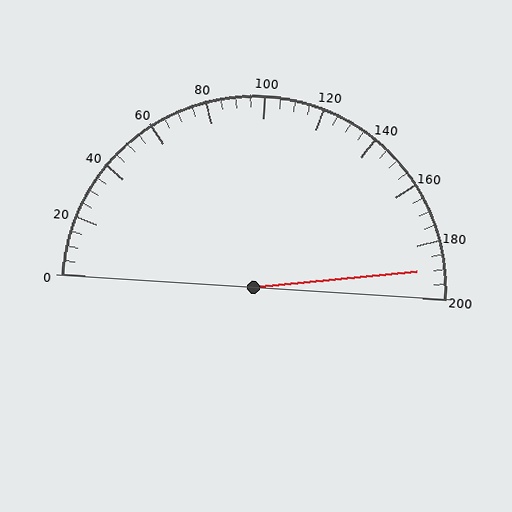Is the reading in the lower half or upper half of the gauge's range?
The reading is in the upper half of the range (0 to 200).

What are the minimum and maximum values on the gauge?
The gauge ranges from 0 to 200.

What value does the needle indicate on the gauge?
The needle indicates approximately 190.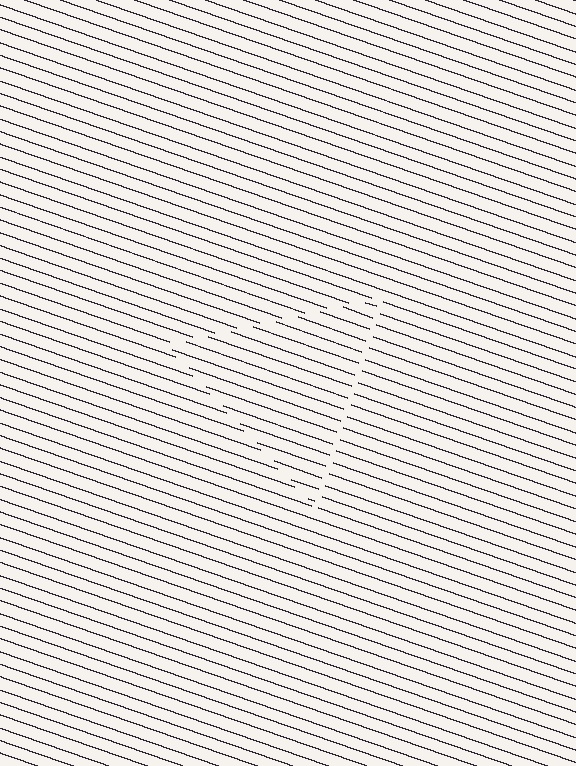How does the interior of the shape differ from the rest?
The interior of the shape contains the same grating, shifted by half a period — the contour is defined by the phase discontinuity where line-ends from the inner and outer gratings abut.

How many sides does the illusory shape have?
3 sides — the line-ends trace a triangle.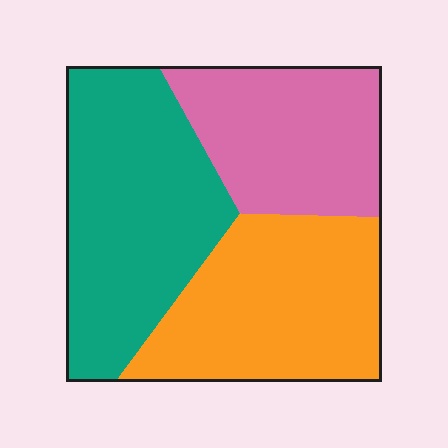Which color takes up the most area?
Teal, at roughly 40%.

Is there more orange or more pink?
Orange.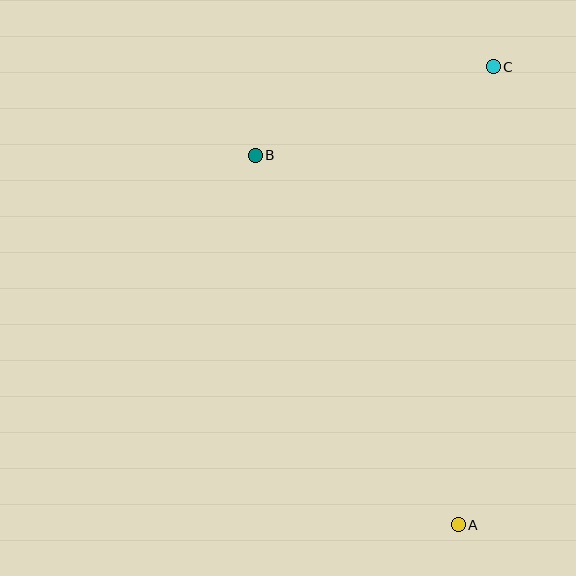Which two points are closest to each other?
Points B and C are closest to each other.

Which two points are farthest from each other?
Points A and C are farthest from each other.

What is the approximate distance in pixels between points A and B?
The distance between A and B is approximately 421 pixels.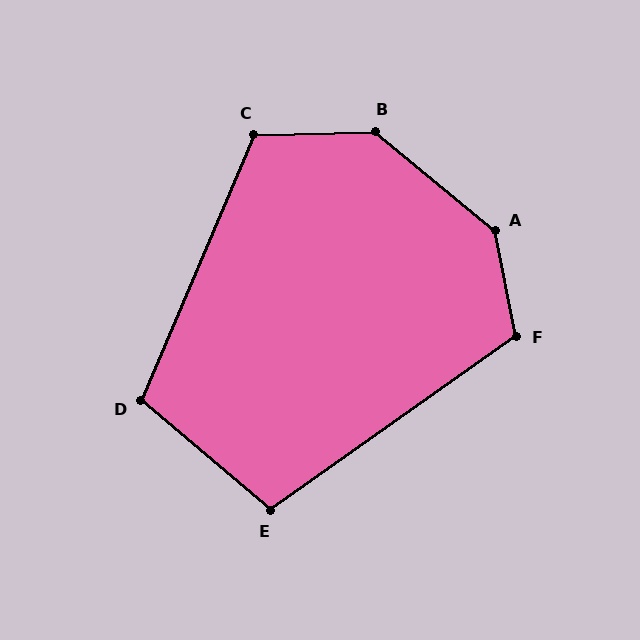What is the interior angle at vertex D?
Approximately 107 degrees (obtuse).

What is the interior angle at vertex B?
Approximately 139 degrees (obtuse).